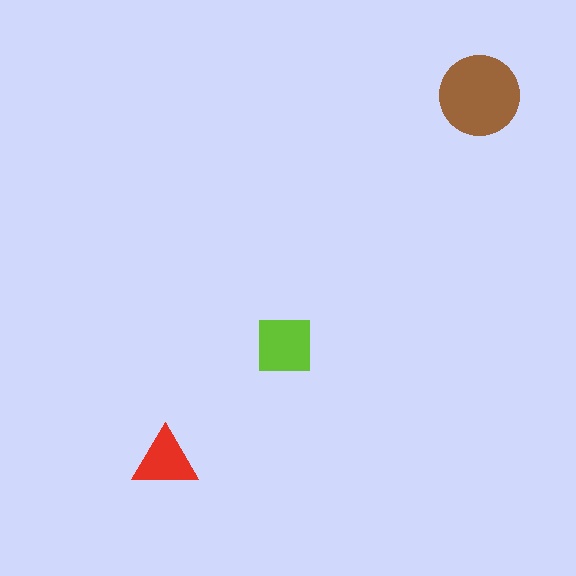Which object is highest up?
The brown circle is topmost.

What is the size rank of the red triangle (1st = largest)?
3rd.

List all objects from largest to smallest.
The brown circle, the lime square, the red triangle.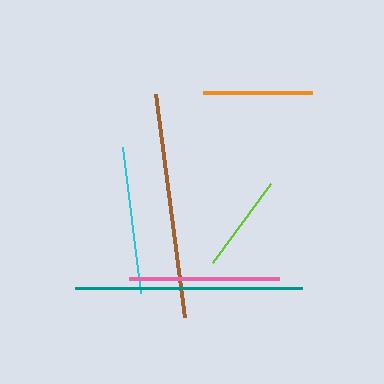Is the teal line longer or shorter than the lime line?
The teal line is longer than the lime line.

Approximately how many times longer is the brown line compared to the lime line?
The brown line is approximately 2.3 times the length of the lime line.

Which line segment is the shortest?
The lime line is the shortest at approximately 98 pixels.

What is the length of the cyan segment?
The cyan segment is approximately 147 pixels long.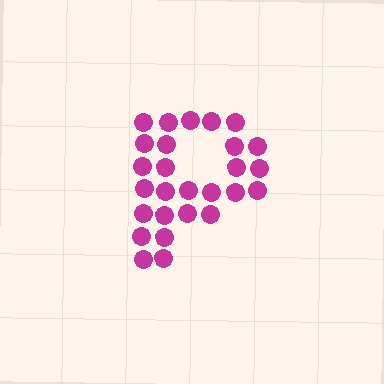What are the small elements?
The small elements are circles.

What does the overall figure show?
The overall figure shows the letter P.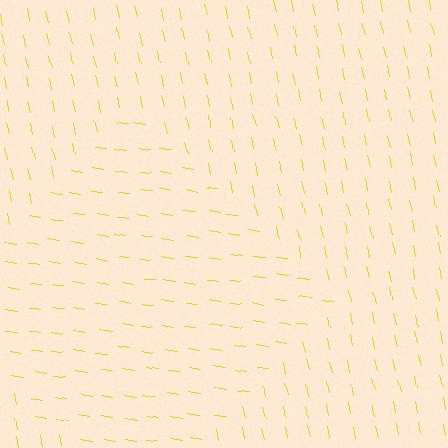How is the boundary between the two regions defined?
The boundary is defined purely by a change in line orientation (approximately 69 degrees difference). All lines are the same color and thickness.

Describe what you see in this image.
The image is filled with small yellow line segments. A diamond region in the image has lines oriented differently from the surrounding lines, creating a visible texture boundary.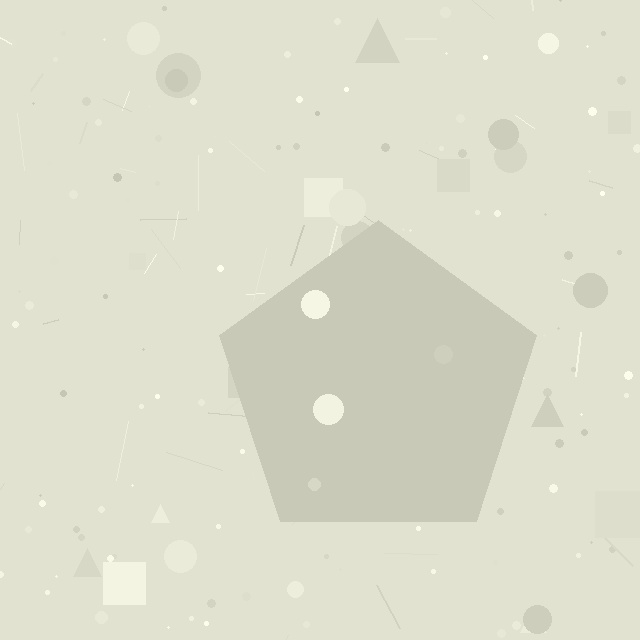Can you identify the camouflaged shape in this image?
The camouflaged shape is a pentagon.